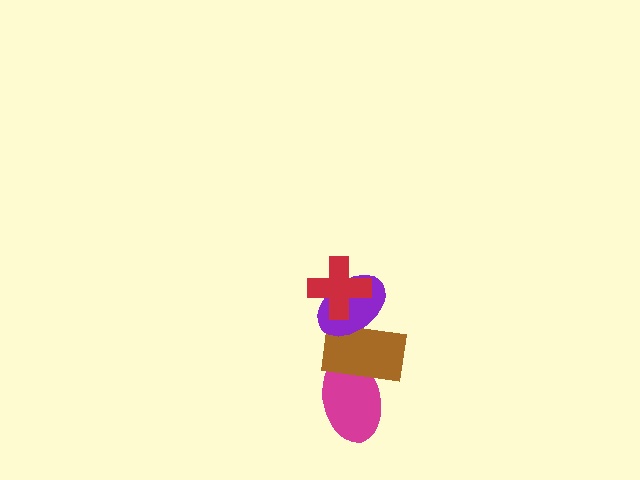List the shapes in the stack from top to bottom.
From top to bottom: the red cross, the purple ellipse, the brown rectangle, the magenta ellipse.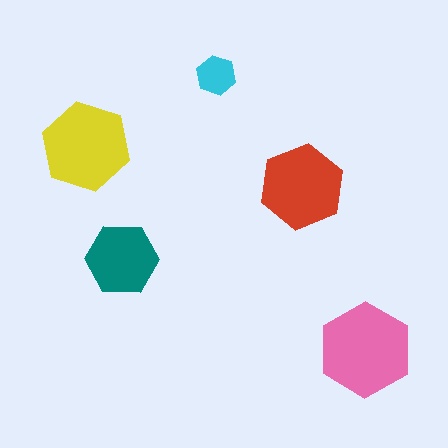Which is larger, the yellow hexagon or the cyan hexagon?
The yellow one.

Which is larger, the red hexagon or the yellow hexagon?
The yellow one.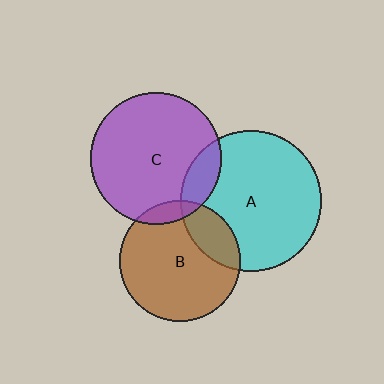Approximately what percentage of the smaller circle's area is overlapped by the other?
Approximately 10%.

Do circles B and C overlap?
Yes.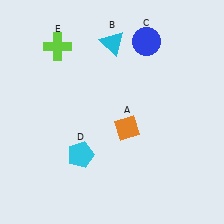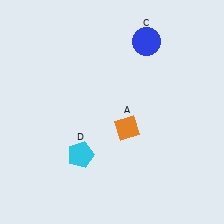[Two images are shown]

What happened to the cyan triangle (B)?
The cyan triangle (B) was removed in Image 2. It was in the top-right area of Image 1.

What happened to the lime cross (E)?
The lime cross (E) was removed in Image 2. It was in the top-left area of Image 1.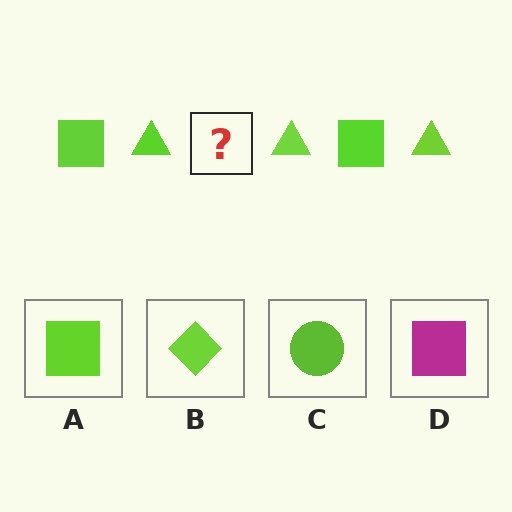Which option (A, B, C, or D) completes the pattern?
A.